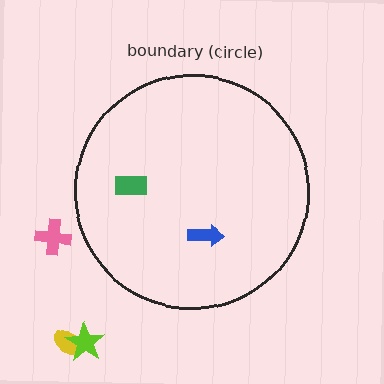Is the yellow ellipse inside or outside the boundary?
Outside.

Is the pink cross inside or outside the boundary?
Outside.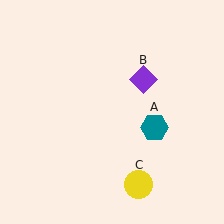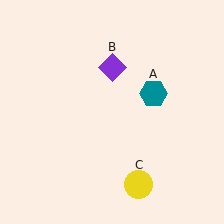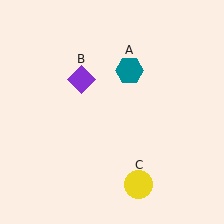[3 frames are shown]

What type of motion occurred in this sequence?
The teal hexagon (object A), purple diamond (object B) rotated counterclockwise around the center of the scene.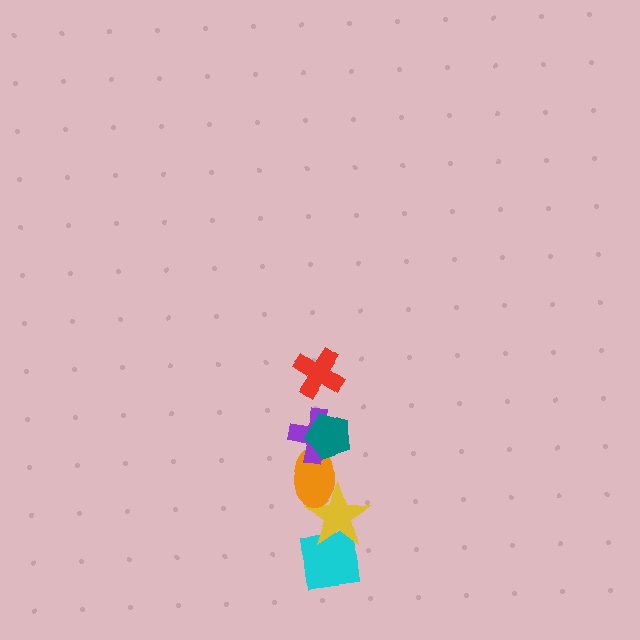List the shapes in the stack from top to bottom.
From top to bottom: the red cross, the teal pentagon, the purple cross, the orange ellipse, the yellow star, the cyan square.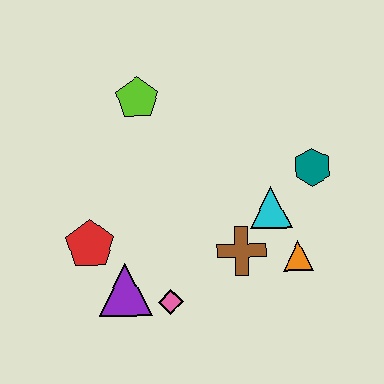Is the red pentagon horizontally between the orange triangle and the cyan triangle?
No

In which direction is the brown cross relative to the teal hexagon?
The brown cross is below the teal hexagon.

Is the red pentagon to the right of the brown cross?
No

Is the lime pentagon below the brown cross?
No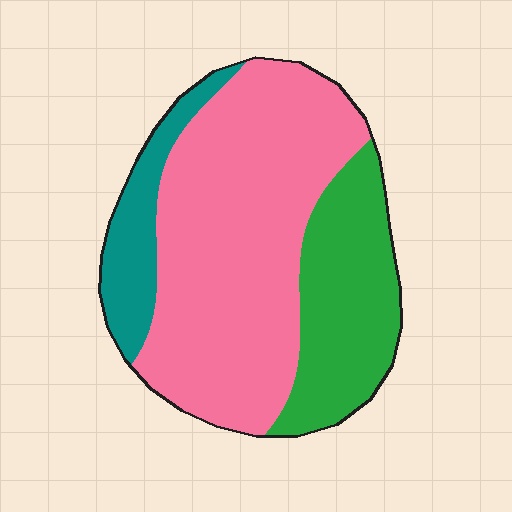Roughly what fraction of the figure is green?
Green covers 26% of the figure.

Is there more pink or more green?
Pink.